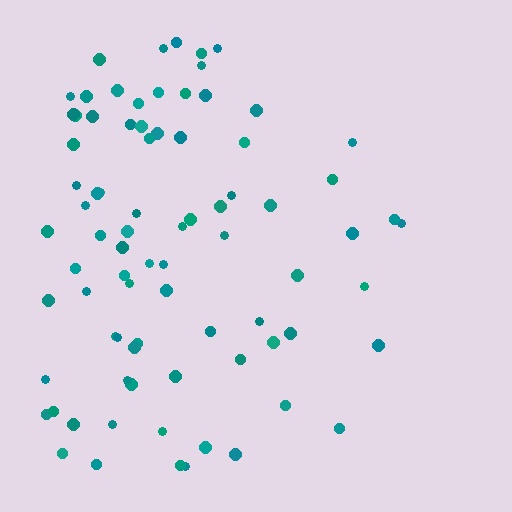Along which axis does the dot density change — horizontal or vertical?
Horizontal.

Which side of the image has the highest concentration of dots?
The left.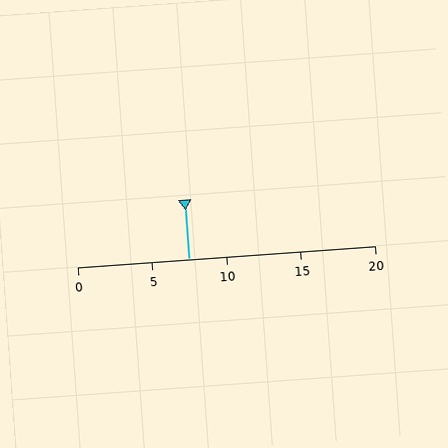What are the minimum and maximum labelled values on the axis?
The axis runs from 0 to 20.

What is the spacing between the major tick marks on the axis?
The major ticks are spaced 5 apart.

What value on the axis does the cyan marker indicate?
The marker indicates approximately 7.5.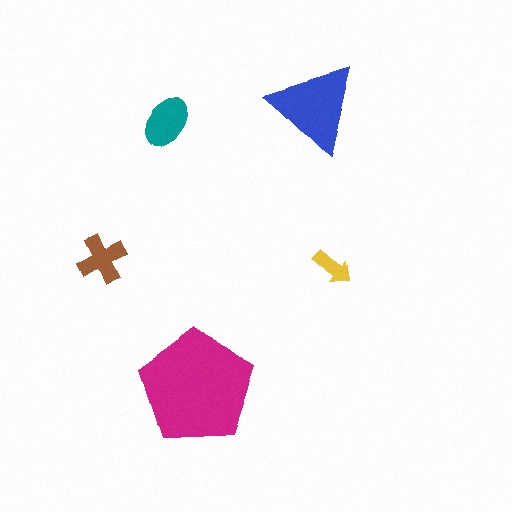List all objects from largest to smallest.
The magenta pentagon, the blue triangle, the teal ellipse, the brown cross, the yellow arrow.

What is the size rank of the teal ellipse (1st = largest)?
3rd.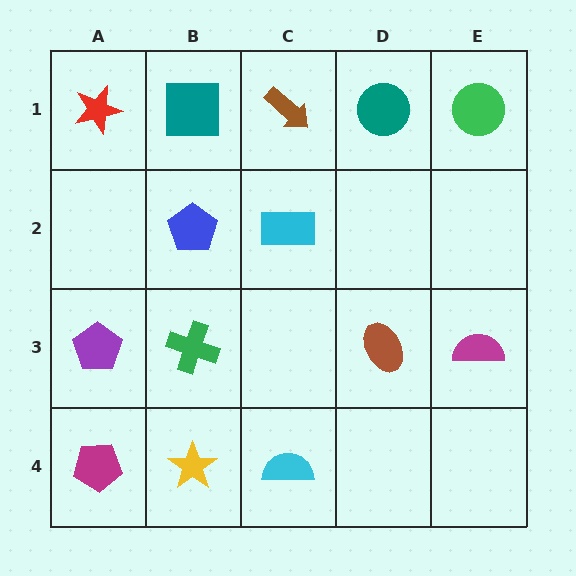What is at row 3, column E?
A magenta semicircle.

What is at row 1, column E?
A green circle.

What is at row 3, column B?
A green cross.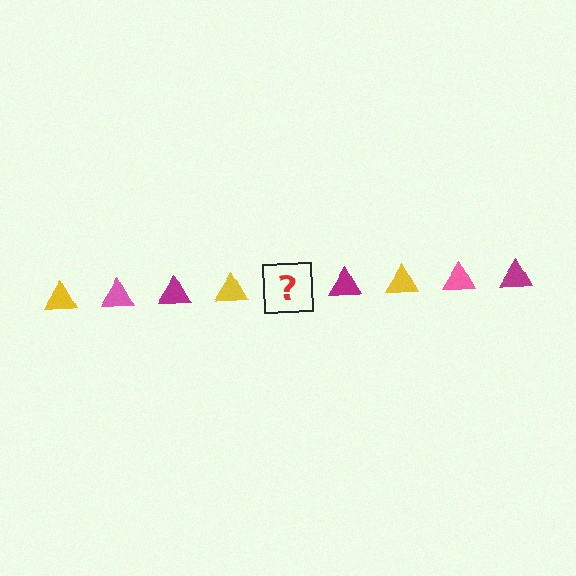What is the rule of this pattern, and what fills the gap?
The rule is that the pattern cycles through yellow, pink, magenta triangles. The gap should be filled with a pink triangle.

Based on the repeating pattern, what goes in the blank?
The blank should be a pink triangle.